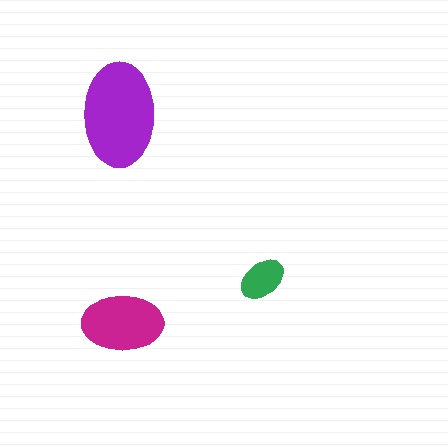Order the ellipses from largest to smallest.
the purple one, the magenta one, the green one.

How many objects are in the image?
There are 3 objects in the image.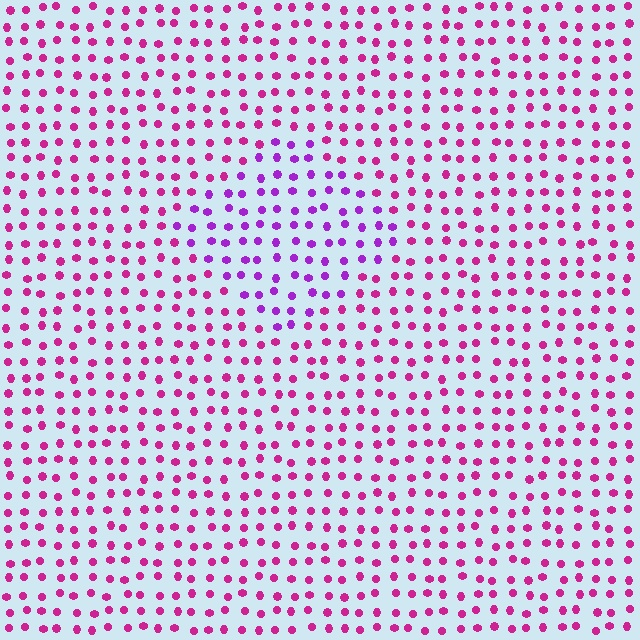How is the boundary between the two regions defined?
The boundary is defined purely by a slight shift in hue (about 35 degrees). Spacing, size, and orientation are identical on both sides.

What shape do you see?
I see a diamond.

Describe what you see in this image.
The image is filled with small magenta elements in a uniform arrangement. A diamond-shaped region is visible where the elements are tinted to a slightly different hue, forming a subtle color boundary.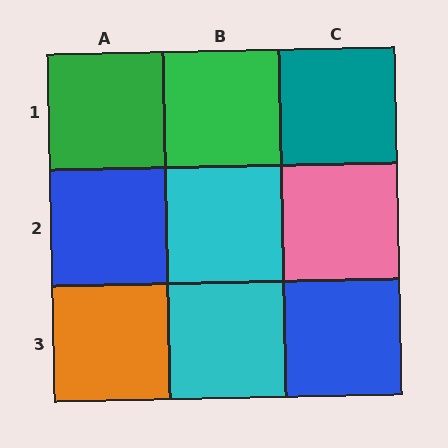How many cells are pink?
1 cell is pink.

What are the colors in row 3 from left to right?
Orange, cyan, blue.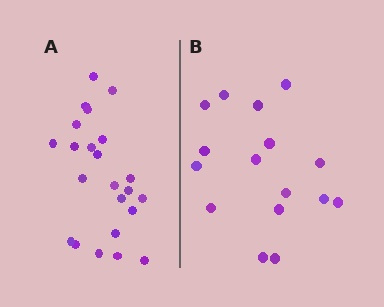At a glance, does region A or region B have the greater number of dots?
Region A (the left region) has more dots.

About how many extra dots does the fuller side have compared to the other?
Region A has roughly 8 or so more dots than region B.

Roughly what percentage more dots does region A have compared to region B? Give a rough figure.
About 45% more.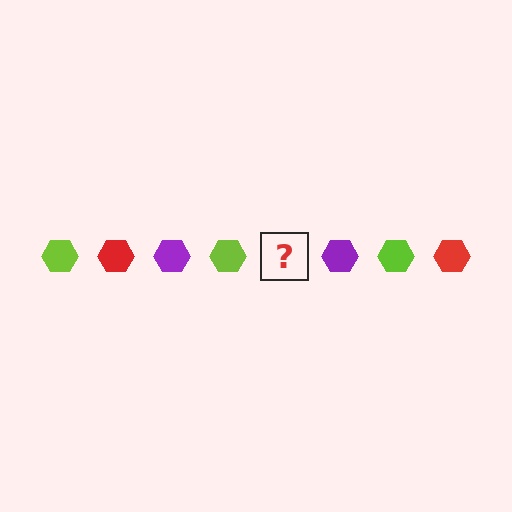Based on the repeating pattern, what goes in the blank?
The blank should be a red hexagon.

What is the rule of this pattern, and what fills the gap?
The rule is that the pattern cycles through lime, red, purple hexagons. The gap should be filled with a red hexagon.